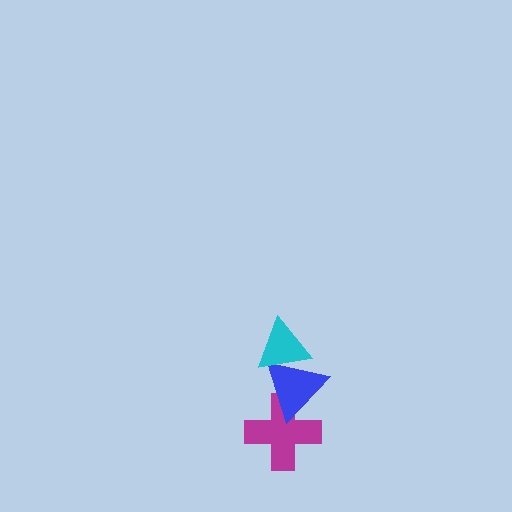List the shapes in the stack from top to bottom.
From top to bottom: the cyan triangle, the blue triangle, the magenta cross.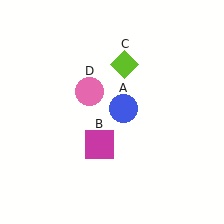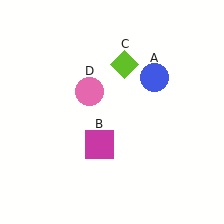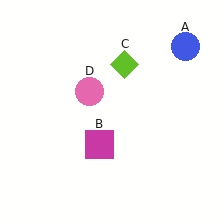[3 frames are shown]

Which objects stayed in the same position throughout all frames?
Magenta square (object B) and lime diamond (object C) and pink circle (object D) remained stationary.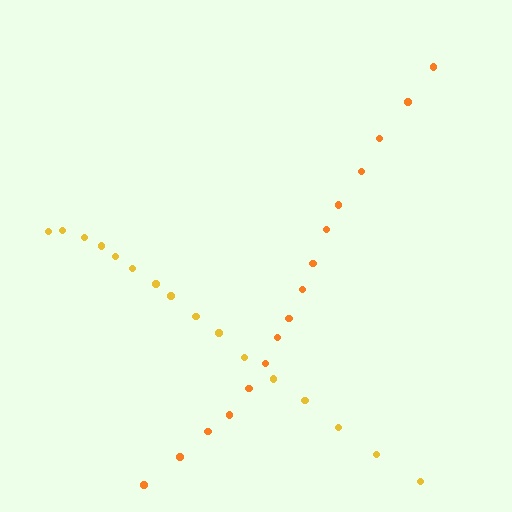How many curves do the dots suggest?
There are 2 distinct paths.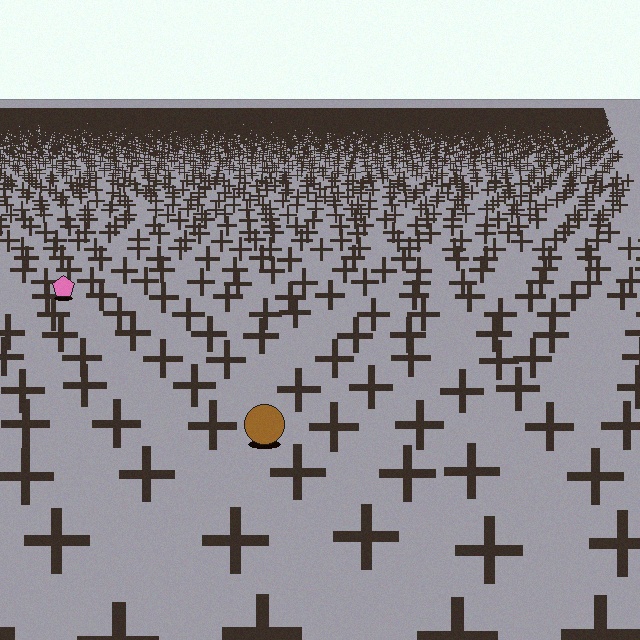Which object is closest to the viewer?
The brown circle is closest. The texture marks near it are larger and more spread out.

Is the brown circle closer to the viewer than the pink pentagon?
Yes. The brown circle is closer — you can tell from the texture gradient: the ground texture is coarser near it.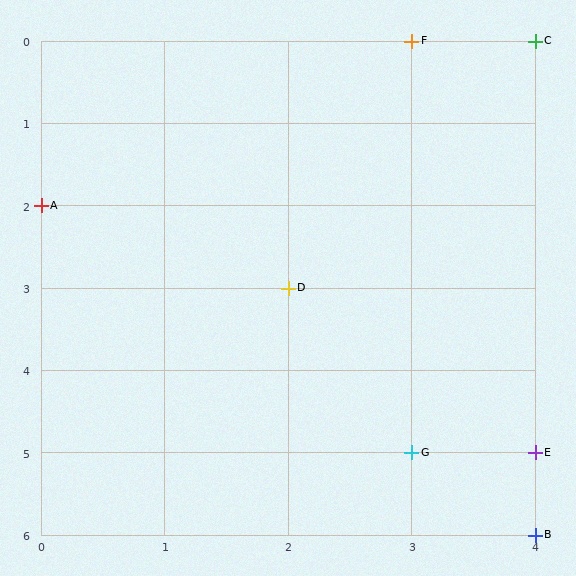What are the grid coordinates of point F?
Point F is at grid coordinates (3, 0).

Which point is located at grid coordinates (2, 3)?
Point D is at (2, 3).